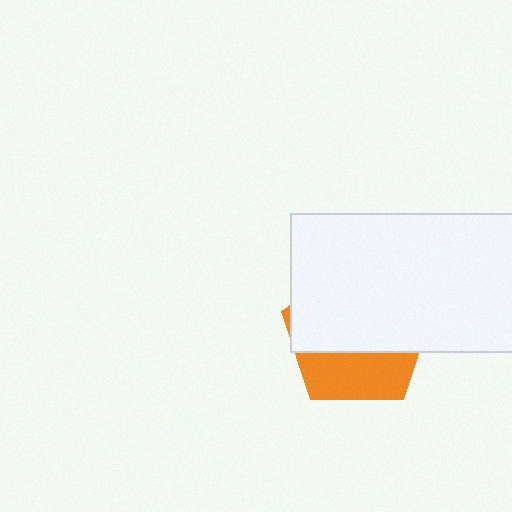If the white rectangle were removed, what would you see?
You would see the complete orange pentagon.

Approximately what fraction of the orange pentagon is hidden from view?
Roughly 66% of the orange pentagon is hidden behind the white rectangle.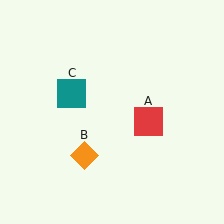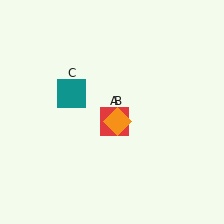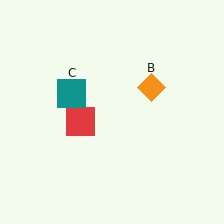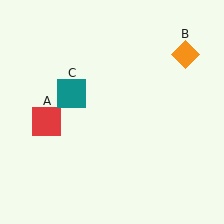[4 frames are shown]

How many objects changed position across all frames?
2 objects changed position: red square (object A), orange diamond (object B).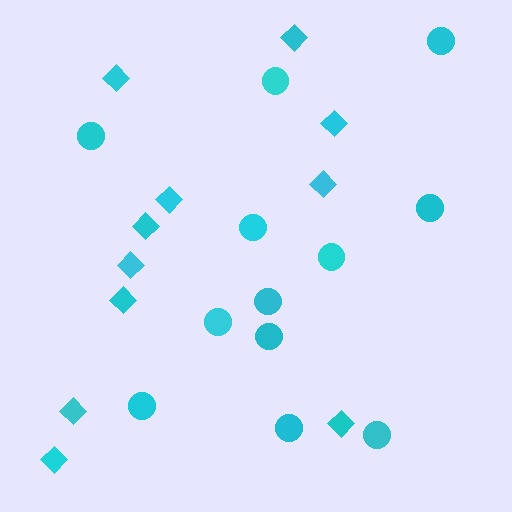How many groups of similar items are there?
There are 2 groups: one group of circles (12) and one group of diamonds (11).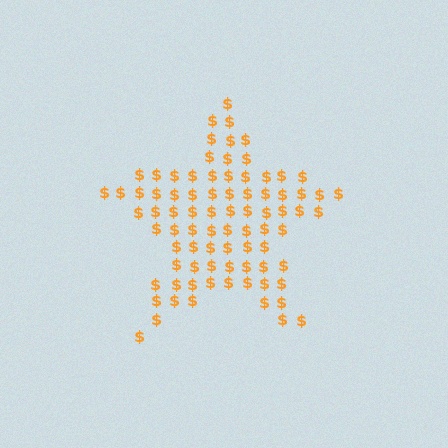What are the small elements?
The small elements are dollar signs.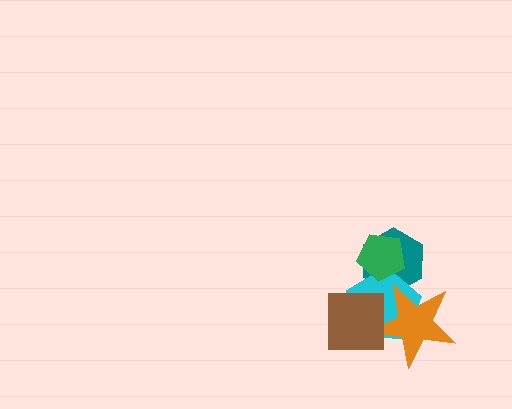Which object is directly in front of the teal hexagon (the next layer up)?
The cyan pentagon is directly in front of the teal hexagon.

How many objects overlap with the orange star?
3 objects overlap with the orange star.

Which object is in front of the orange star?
The brown square is in front of the orange star.